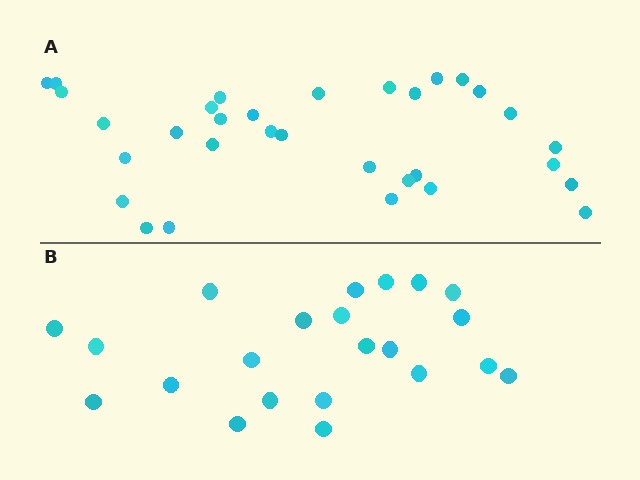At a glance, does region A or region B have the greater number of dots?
Region A (the top region) has more dots.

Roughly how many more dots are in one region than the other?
Region A has roughly 10 or so more dots than region B.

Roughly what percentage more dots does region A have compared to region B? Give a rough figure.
About 45% more.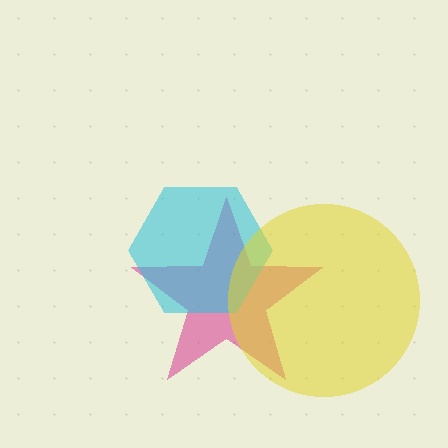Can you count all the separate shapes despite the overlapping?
Yes, there are 3 separate shapes.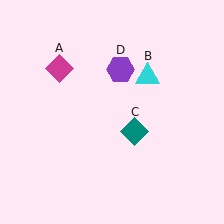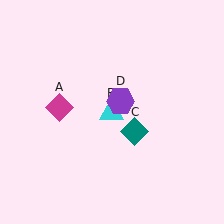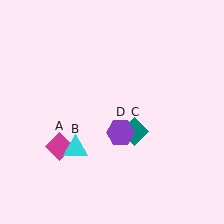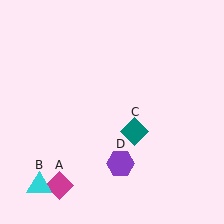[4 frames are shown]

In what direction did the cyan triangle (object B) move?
The cyan triangle (object B) moved down and to the left.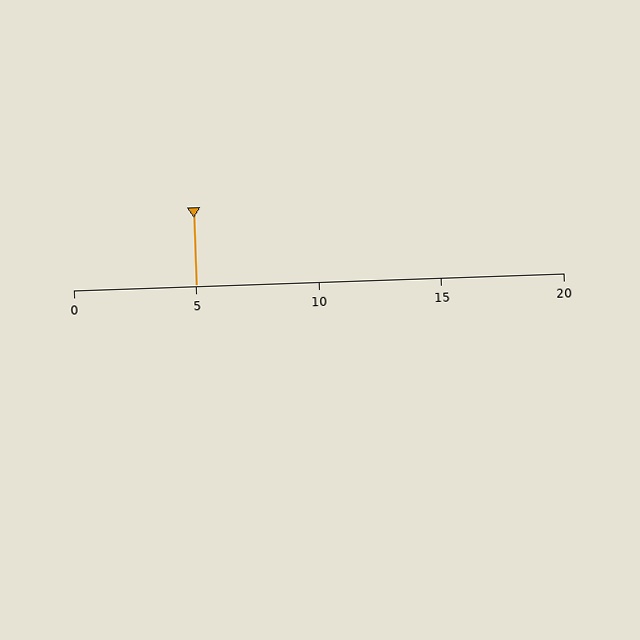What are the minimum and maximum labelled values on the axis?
The axis runs from 0 to 20.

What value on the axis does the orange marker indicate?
The marker indicates approximately 5.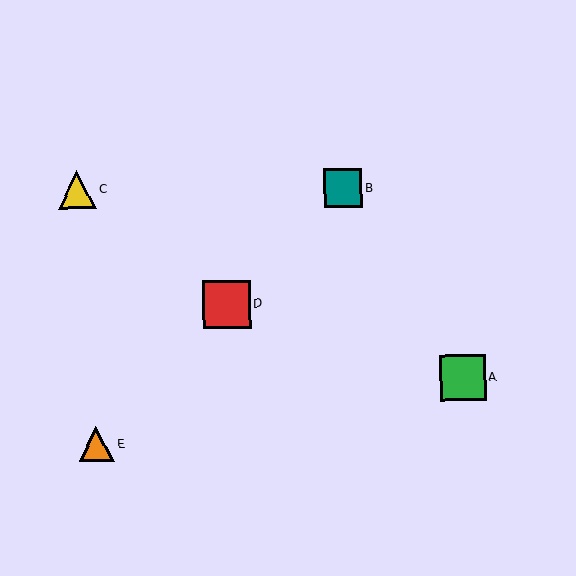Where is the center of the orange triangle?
The center of the orange triangle is at (96, 444).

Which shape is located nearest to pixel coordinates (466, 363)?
The green square (labeled A) at (463, 378) is nearest to that location.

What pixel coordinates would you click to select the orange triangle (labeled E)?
Click at (96, 444) to select the orange triangle E.